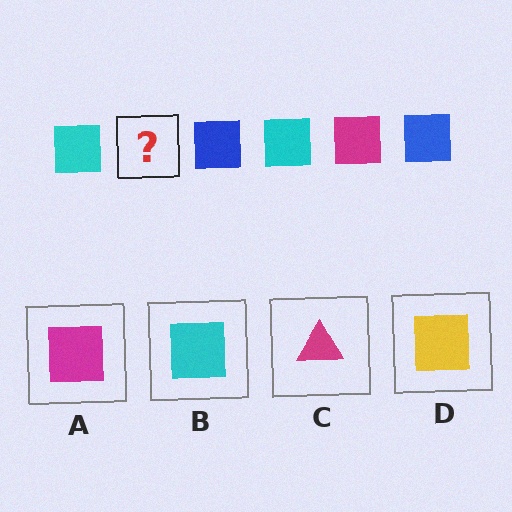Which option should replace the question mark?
Option A.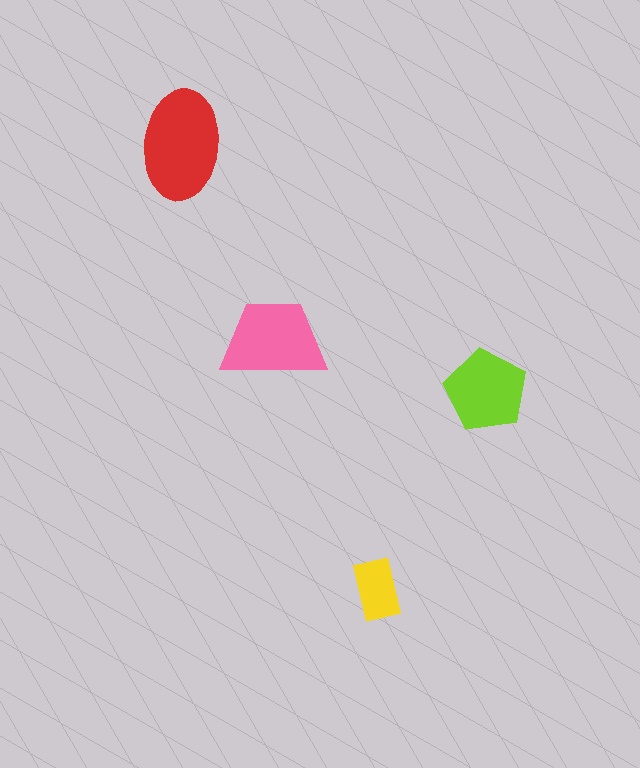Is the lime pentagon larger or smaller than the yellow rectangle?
Larger.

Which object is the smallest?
The yellow rectangle.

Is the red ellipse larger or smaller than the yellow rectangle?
Larger.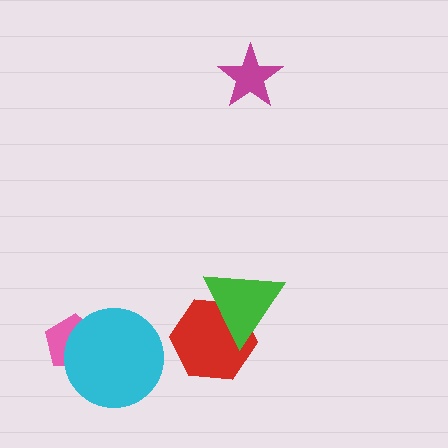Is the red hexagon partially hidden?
Yes, it is partially covered by another shape.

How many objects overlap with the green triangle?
1 object overlaps with the green triangle.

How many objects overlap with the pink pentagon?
1 object overlaps with the pink pentagon.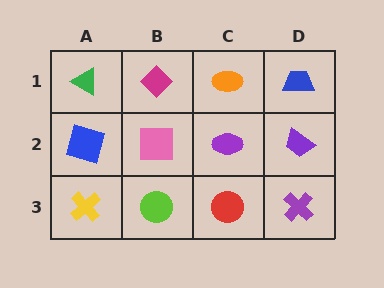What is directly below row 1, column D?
A purple trapezoid.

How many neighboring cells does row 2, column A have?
3.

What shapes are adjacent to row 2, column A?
A green triangle (row 1, column A), a yellow cross (row 3, column A), a pink square (row 2, column B).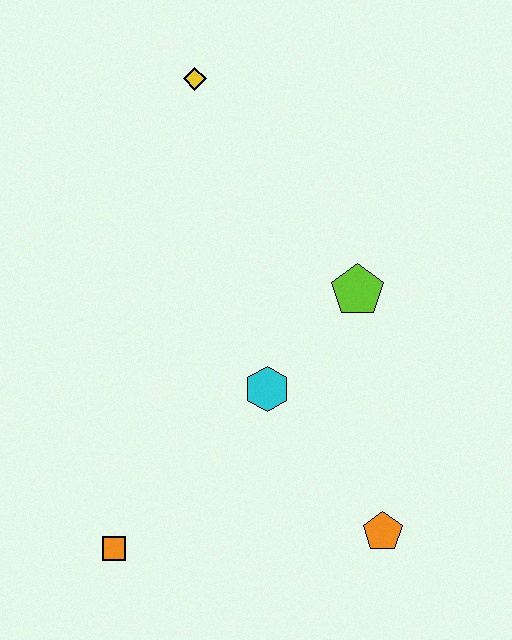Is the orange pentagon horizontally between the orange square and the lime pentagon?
No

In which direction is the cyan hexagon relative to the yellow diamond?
The cyan hexagon is below the yellow diamond.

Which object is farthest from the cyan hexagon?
The yellow diamond is farthest from the cyan hexagon.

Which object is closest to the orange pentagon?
The cyan hexagon is closest to the orange pentagon.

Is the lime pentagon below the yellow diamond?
Yes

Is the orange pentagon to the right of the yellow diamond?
Yes